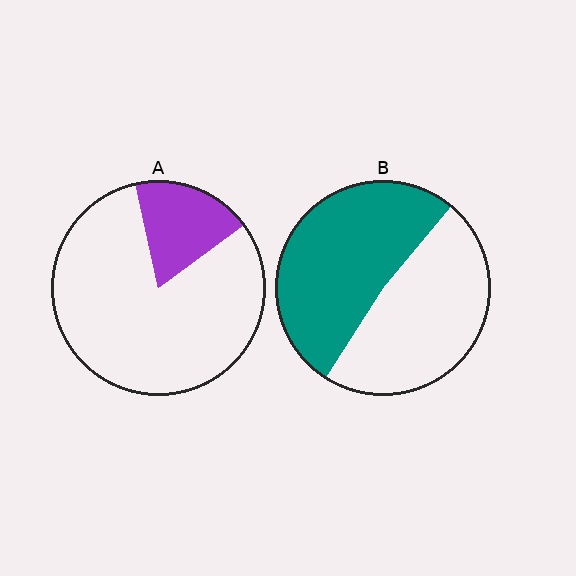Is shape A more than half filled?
No.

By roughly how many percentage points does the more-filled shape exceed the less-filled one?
By roughly 35 percentage points (B over A).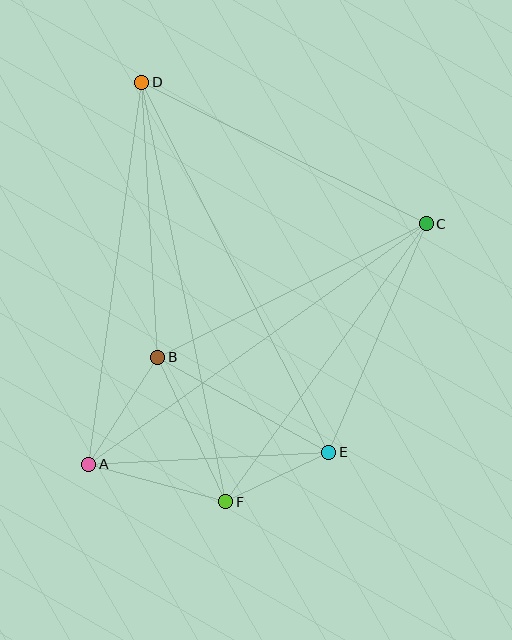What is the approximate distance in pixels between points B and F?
The distance between B and F is approximately 160 pixels.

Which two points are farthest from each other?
Points D and F are farthest from each other.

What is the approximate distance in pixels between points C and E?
The distance between C and E is approximately 248 pixels.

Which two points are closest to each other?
Points E and F are closest to each other.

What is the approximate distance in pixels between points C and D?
The distance between C and D is approximately 318 pixels.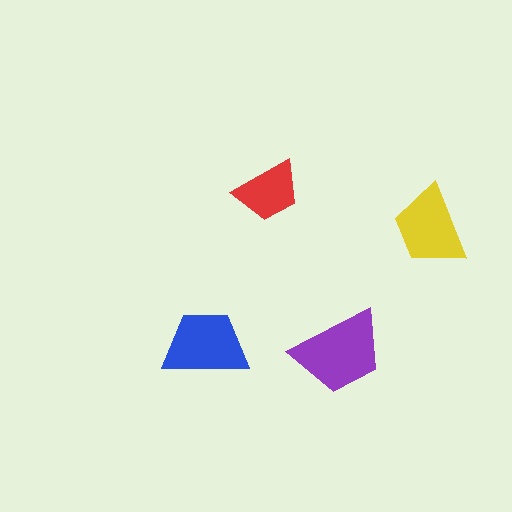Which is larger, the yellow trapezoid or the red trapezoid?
The yellow one.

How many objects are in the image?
There are 4 objects in the image.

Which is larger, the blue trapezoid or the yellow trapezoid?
The blue one.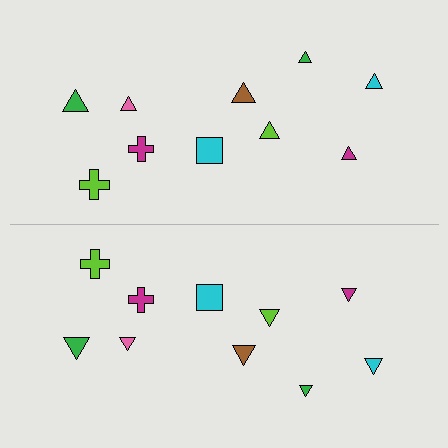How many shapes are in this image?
There are 20 shapes in this image.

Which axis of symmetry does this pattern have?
The pattern has a horizontal axis of symmetry running through the center of the image.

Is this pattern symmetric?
Yes, this pattern has bilateral (reflection) symmetry.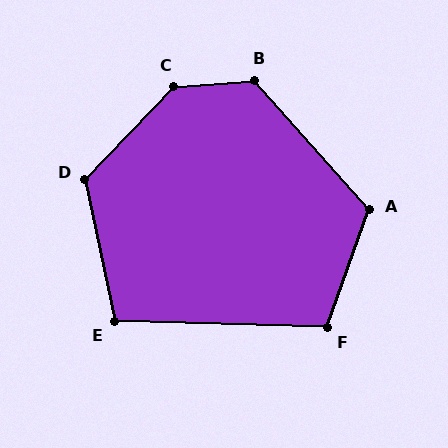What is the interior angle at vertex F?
Approximately 108 degrees (obtuse).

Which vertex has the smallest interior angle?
E, at approximately 104 degrees.